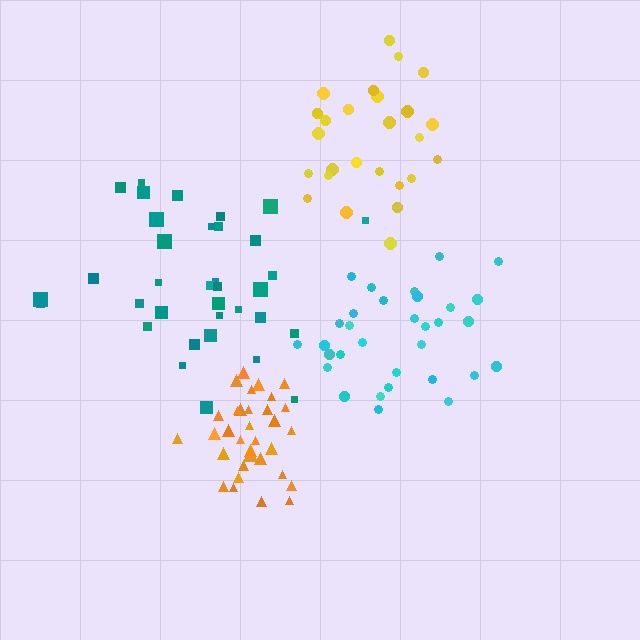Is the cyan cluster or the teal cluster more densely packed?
Cyan.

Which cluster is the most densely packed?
Orange.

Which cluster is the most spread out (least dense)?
Teal.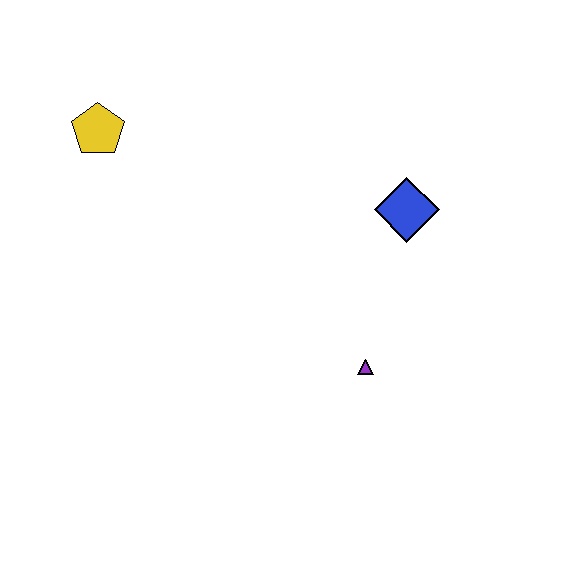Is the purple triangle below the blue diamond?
Yes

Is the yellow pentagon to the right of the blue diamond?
No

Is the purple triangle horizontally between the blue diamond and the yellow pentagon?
Yes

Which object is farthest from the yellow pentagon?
The purple triangle is farthest from the yellow pentagon.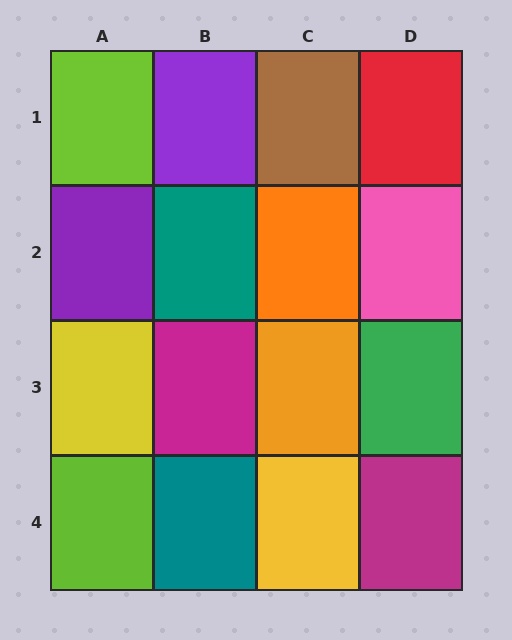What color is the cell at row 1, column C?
Brown.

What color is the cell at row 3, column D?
Green.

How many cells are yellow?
2 cells are yellow.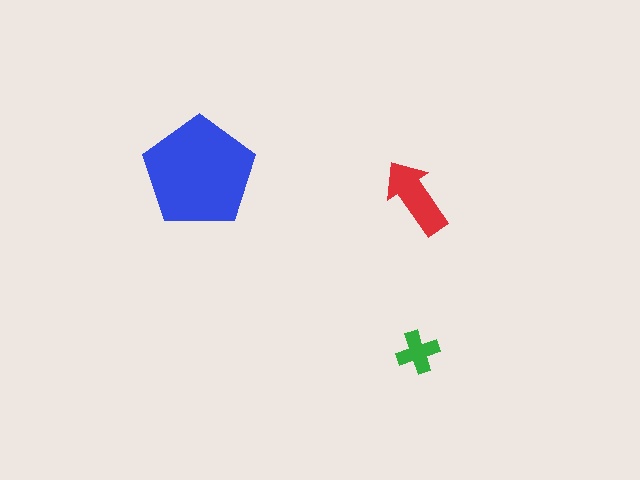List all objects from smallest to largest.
The green cross, the red arrow, the blue pentagon.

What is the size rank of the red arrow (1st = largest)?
2nd.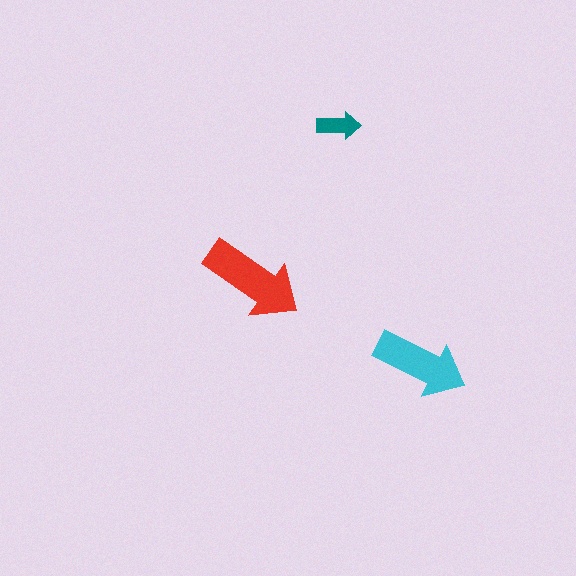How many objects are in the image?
There are 3 objects in the image.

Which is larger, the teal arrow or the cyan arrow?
The cyan one.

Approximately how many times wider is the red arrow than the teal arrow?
About 2.5 times wider.